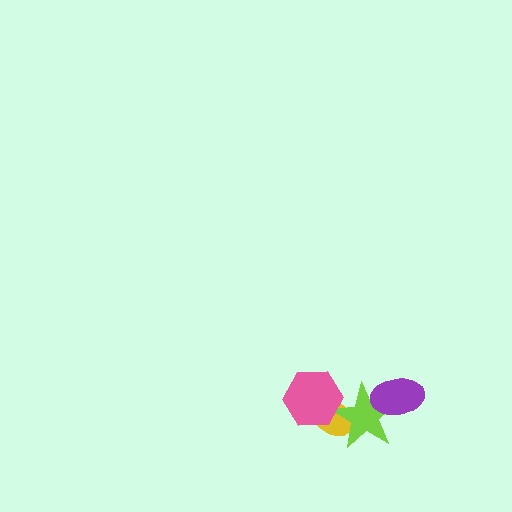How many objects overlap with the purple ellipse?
1 object overlaps with the purple ellipse.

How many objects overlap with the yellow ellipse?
2 objects overlap with the yellow ellipse.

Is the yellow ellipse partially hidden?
Yes, it is partially covered by another shape.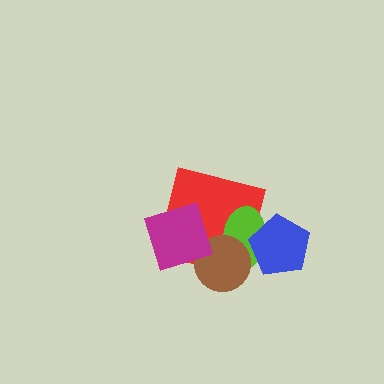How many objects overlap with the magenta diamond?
2 objects overlap with the magenta diamond.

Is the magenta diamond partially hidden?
No, no other shape covers it.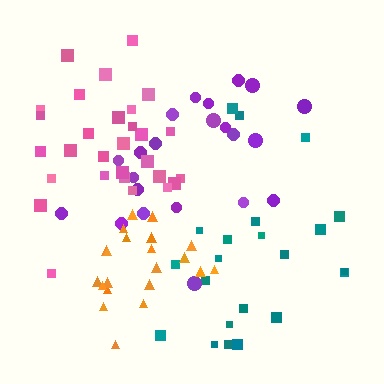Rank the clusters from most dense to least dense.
orange, pink, purple, teal.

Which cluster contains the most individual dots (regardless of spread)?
Pink (29).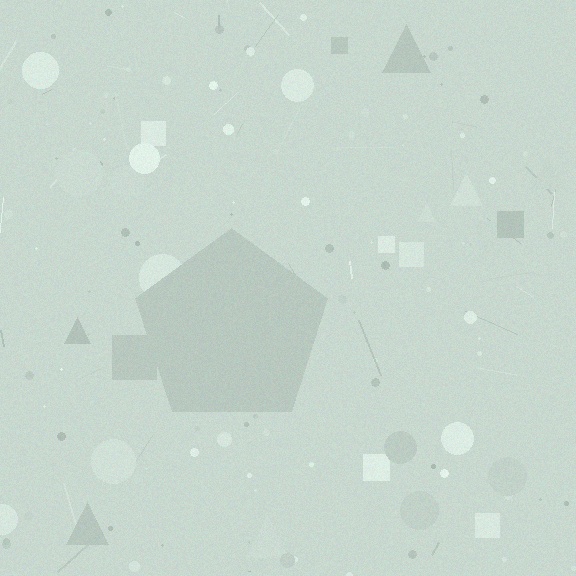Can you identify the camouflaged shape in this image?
The camouflaged shape is a pentagon.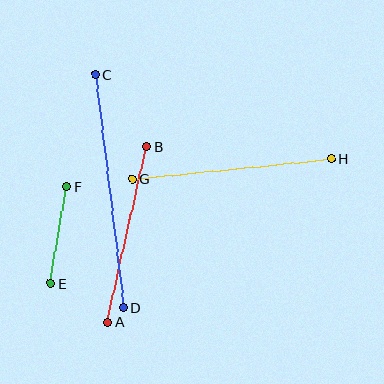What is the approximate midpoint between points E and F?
The midpoint is at approximately (59, 235) pixels.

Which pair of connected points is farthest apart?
Points C and D are farthest apart.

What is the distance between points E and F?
The distance is approximately 98 pixels.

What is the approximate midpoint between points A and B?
The midpoint is at approximately (127, 235) pixels.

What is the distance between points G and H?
The distance is approximately 199 pixels.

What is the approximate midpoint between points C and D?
The midpoint is at approximately (109, 191) pixels.